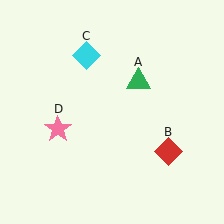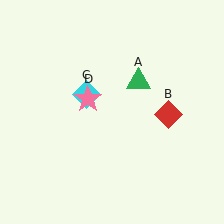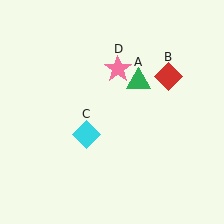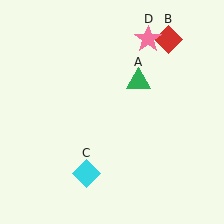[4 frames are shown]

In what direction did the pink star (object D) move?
The pink star (object D) moved up and to the right.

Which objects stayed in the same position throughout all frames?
Green triangle (object A) remained stationary.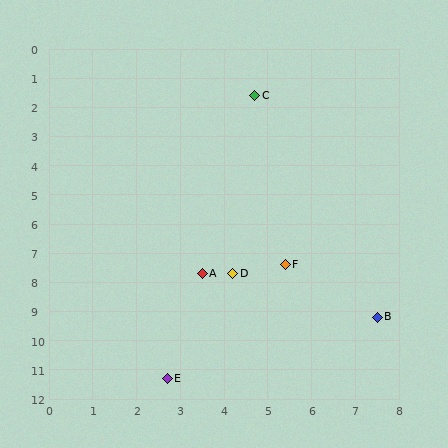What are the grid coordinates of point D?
Point D is at approximately (4.2, 7.7).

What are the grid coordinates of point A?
Point A is at approximately (3.5, 7.7).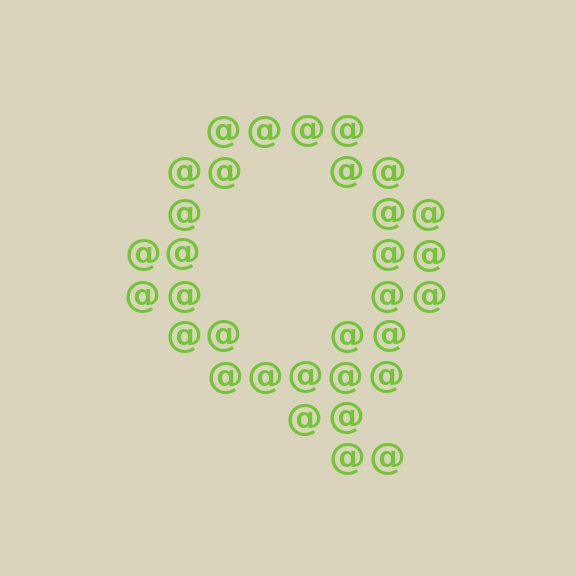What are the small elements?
The small elements are at signs.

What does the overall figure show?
The overall figure shows the letter Q.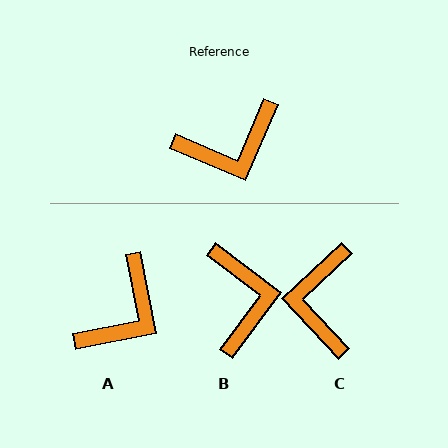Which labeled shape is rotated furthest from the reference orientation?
C, about 114 degrees away.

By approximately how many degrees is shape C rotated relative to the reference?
Approximately 114 degrees clockwise.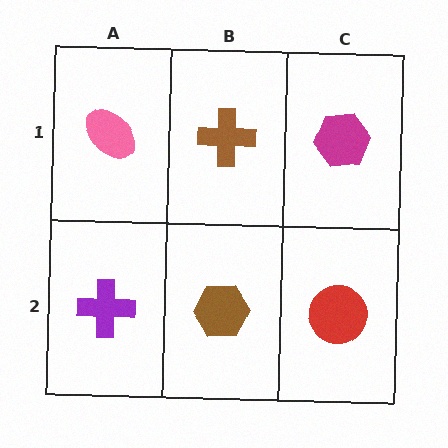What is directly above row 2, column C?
A magenta hexagon.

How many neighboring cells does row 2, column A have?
2.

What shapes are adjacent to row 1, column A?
A purple cross (row 2, column A), a brown cross (row 1, column B).